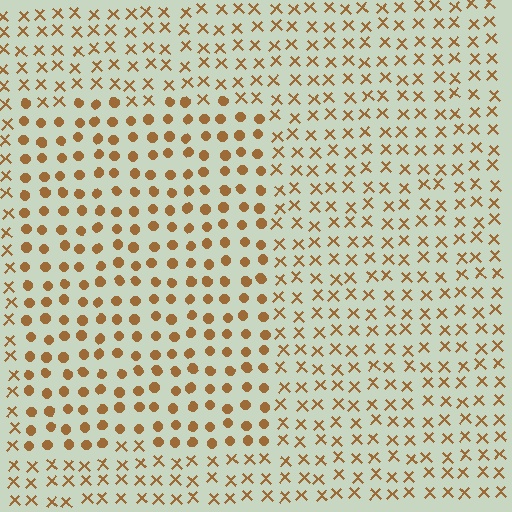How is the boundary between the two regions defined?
The boundary is defined by a change in element shape: circles inside vs. X marks outside. All elements share the same color and spacing.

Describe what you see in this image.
The image is filled with small brown elements arranged in a uniform grid. A rectangle-shaped region contains circles, while the surrounding area contains X marks. The boundary is defined purely by the change in element shape.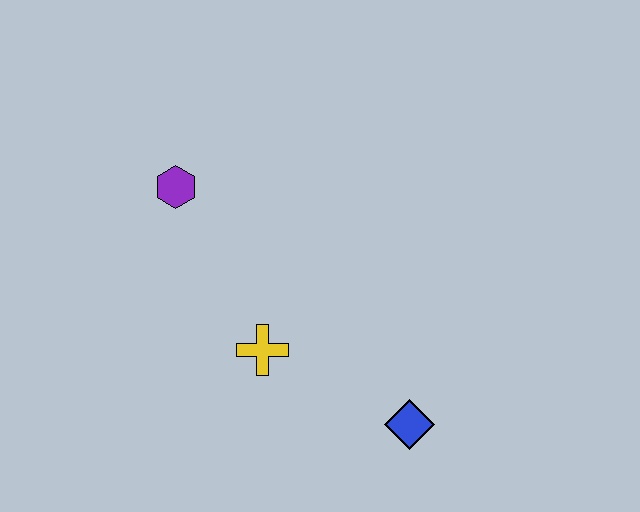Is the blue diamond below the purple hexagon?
Yes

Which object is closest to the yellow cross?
The blue diamond is closest to the yellow cross.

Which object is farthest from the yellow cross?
The purple hexagon is farthest from the yellow cross.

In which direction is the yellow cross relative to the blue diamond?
The yellow cross is to the left of the blue diamond.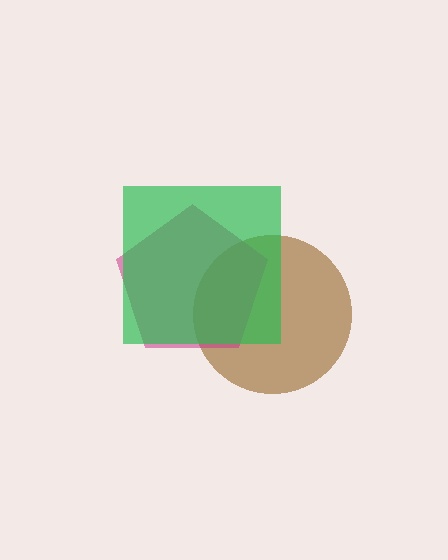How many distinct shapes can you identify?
There are 3 distinct shapes: a brown circle, a magenta pentagon, a green square.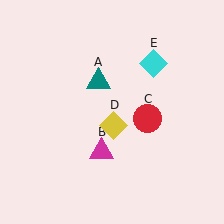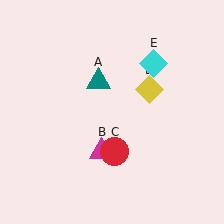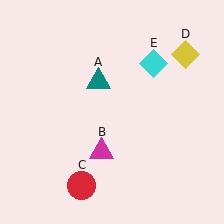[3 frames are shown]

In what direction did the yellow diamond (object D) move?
The yellow diamond (object D) moved up and to the right.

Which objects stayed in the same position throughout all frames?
Teal triangle (object A) and magenta triangle (object B) and cyan diamond (object E) remained stationary.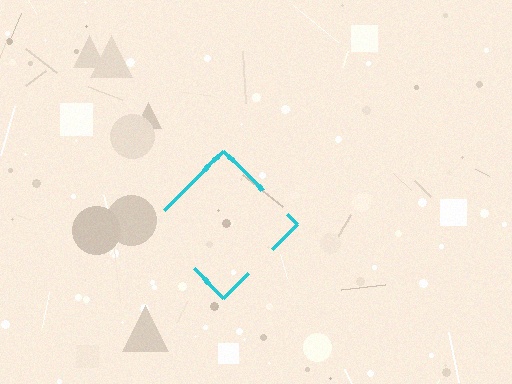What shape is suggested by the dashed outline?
The dashed outline suggests a diamond.